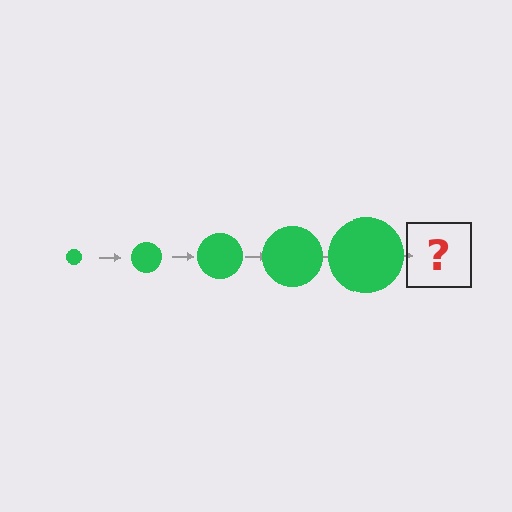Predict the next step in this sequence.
The next step is a green circle, larger than the previous one.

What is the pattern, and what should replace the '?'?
The pattern is that the circle gets progressively larger each step. The '?' should be a green circle, larger than the previous one.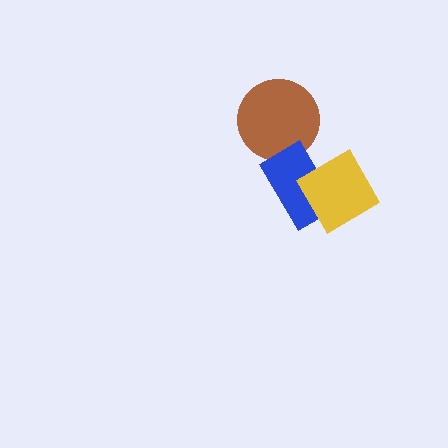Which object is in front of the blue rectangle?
The yellow diamond is in front of the blue rectangle.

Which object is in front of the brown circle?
The blue rectangle is in front of the brown circle.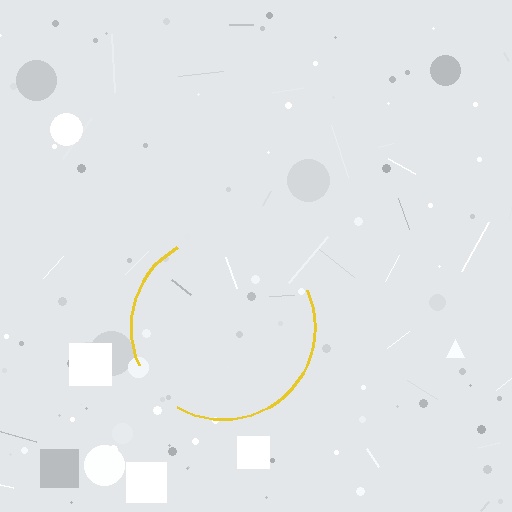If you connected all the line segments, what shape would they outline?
They would outline a circle.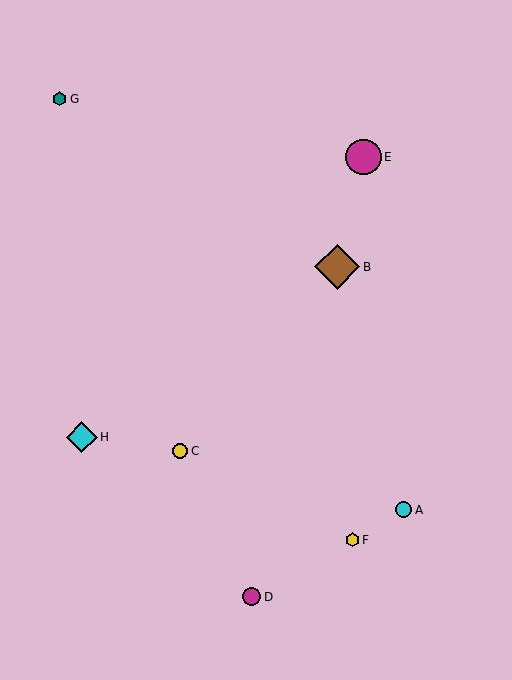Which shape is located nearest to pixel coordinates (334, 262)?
The brown diamond (labeled B) at (337, 267) is nearest to that location.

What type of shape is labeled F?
Shape F is a yellow hexagon.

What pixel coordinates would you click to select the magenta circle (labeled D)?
Click at (252, 597) to select the magenta circle D.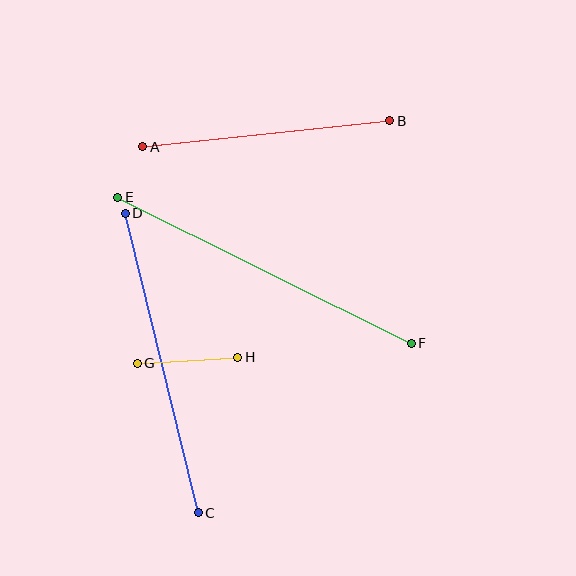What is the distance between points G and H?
The distance is approximately 101 pixels.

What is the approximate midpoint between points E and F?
The midpoint is at approximately (264, 270) pixels.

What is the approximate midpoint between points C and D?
The midpoint is at approximately (162, 363) pixels.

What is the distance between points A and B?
The distance is approximately 249 pixels.